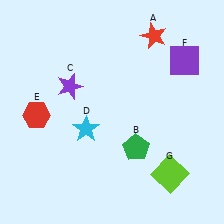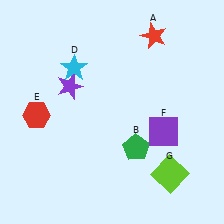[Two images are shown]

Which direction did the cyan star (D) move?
The cyan star (D) moved up.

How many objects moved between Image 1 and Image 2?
2 objects moved between the two images.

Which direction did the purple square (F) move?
The purple square (F) moved down.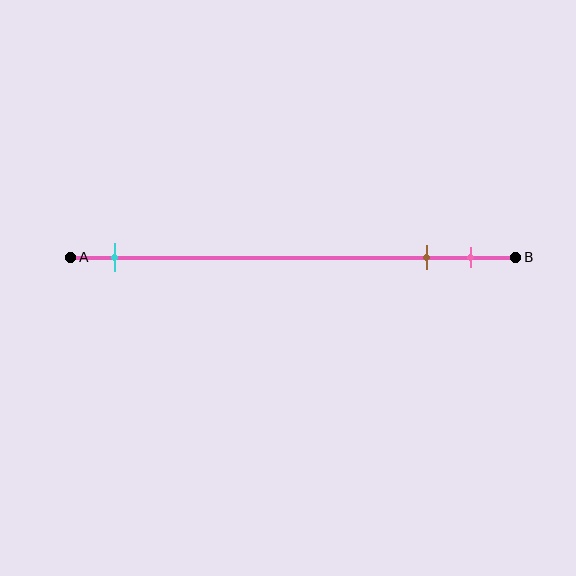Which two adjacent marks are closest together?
The brown and pink marks are the closest adjacent pair.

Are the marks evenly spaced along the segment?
No, the marks are not evenly spaced.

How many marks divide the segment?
There are 3 marks dividing the segment.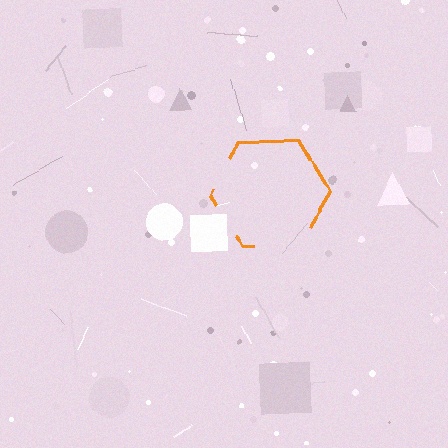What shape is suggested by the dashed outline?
The dashed outline suggests a hexagon.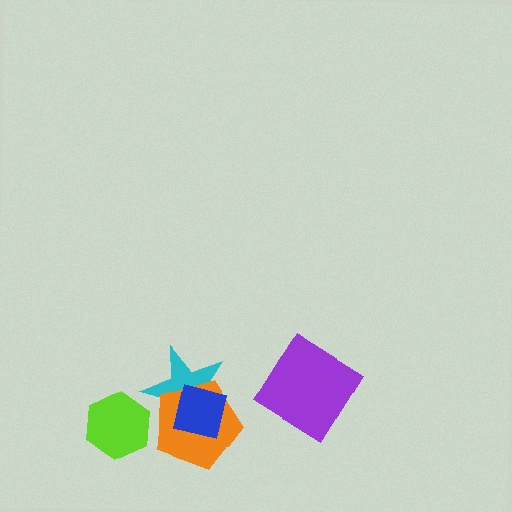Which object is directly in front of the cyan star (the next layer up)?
The orange pentagon is directly in front of the cyan star.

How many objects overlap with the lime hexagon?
0 objects overlap with the lime hexagon.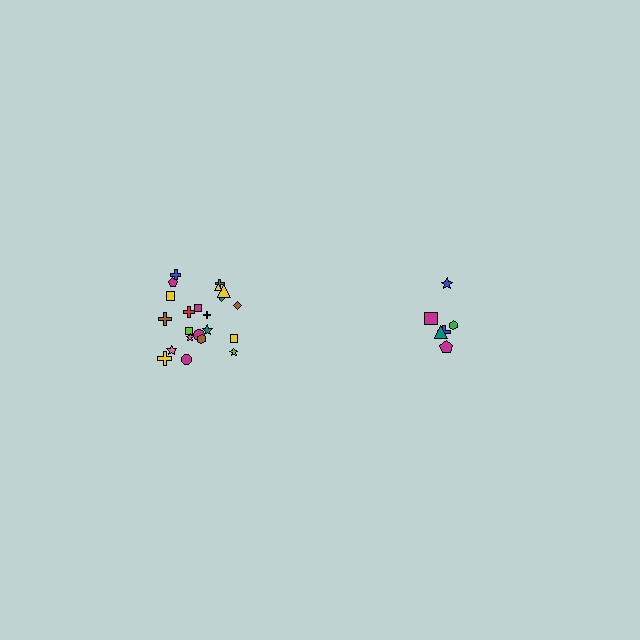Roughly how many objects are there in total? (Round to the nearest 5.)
Roughly 30 objects in total.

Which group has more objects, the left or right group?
The left group.